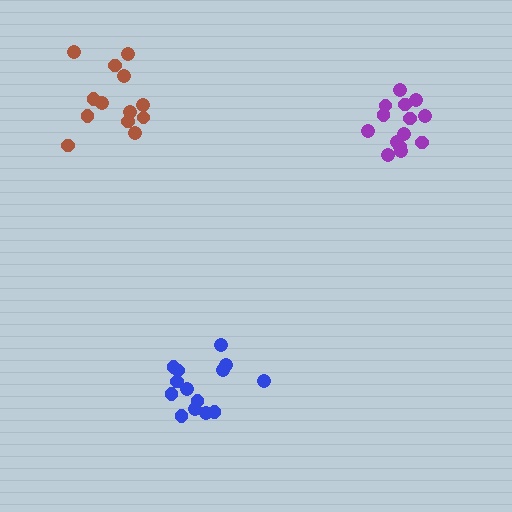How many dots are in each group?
Group 1: 14 dots, Group 2: 13 dots, Group 3: 14 dots (41 total).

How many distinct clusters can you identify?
There are 3 distinct clusters.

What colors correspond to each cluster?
The clusters are colored: purple, brown, blue.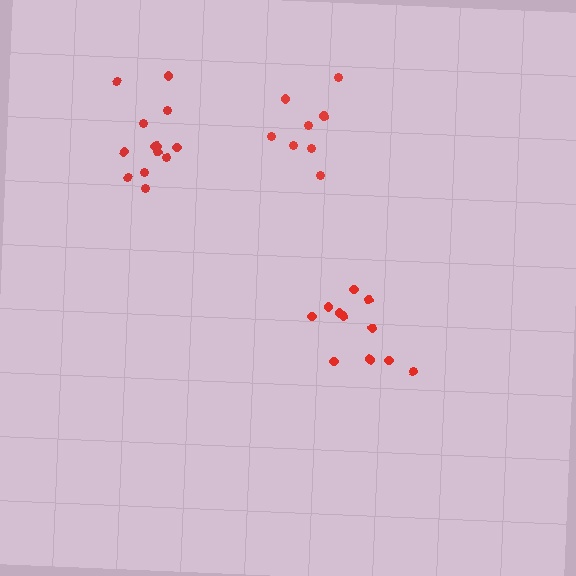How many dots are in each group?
Group 1: 11 dots, Group 2: 8 dots, Group 3: 13 dots (32 total).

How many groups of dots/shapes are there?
There are 3 groups.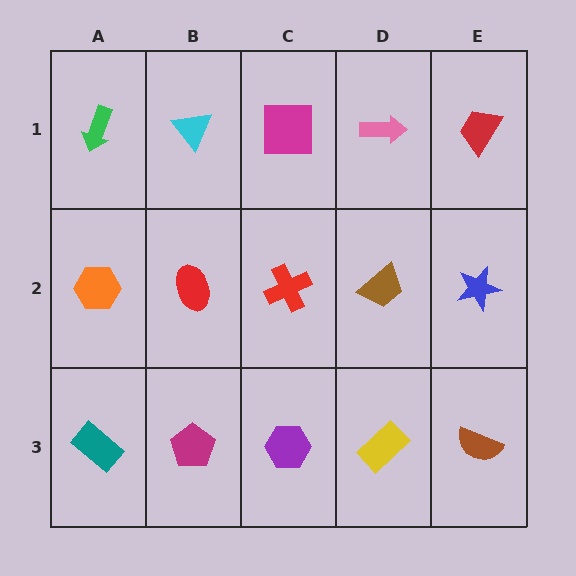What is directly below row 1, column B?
A red ellipse.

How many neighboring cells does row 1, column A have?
2.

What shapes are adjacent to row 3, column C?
A red cross (row 2, column C), a magenta pentagon (row 3, column B), a yellow rectangle (row 3, column D).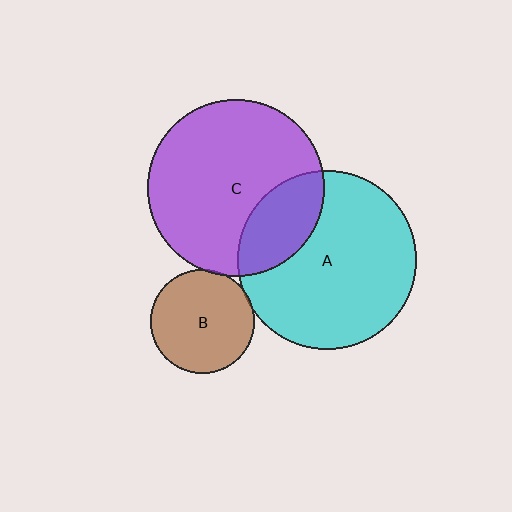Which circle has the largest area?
Circle A (cyan).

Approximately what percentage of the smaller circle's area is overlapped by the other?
Approximately 5%.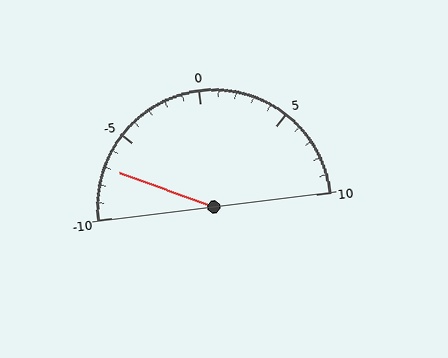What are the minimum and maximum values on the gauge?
The gauge ranges from -10 to 10.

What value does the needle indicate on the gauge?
The needle indicates approximately -7.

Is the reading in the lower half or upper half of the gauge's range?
The reading is in the lower half of the range (-10 to 10).